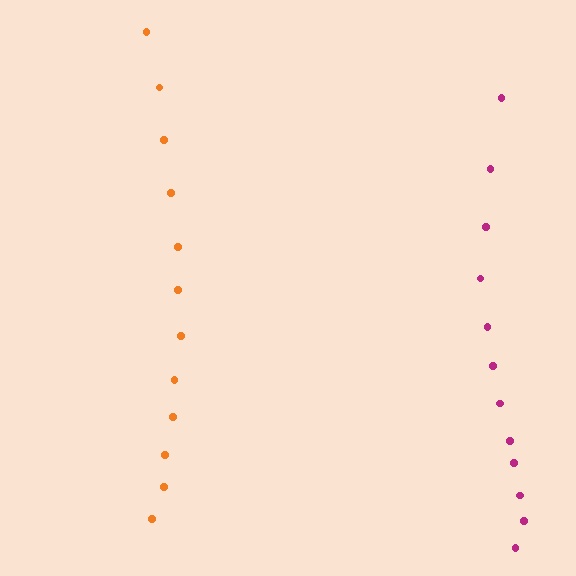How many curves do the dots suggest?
There are 2 distinct paths.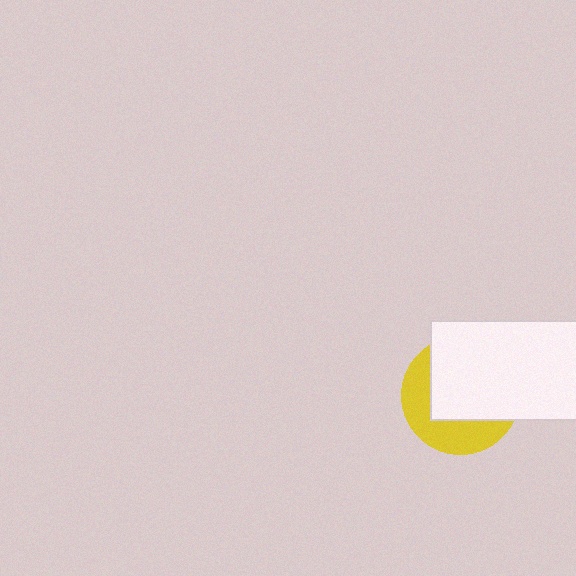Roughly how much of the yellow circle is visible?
A small part of it is visible (roughly 38%).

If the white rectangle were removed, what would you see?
You would see the complete yellow circle.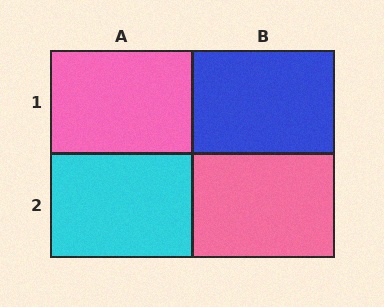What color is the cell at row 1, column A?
Pink.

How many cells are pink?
2 cells are pink.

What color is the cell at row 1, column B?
Blue.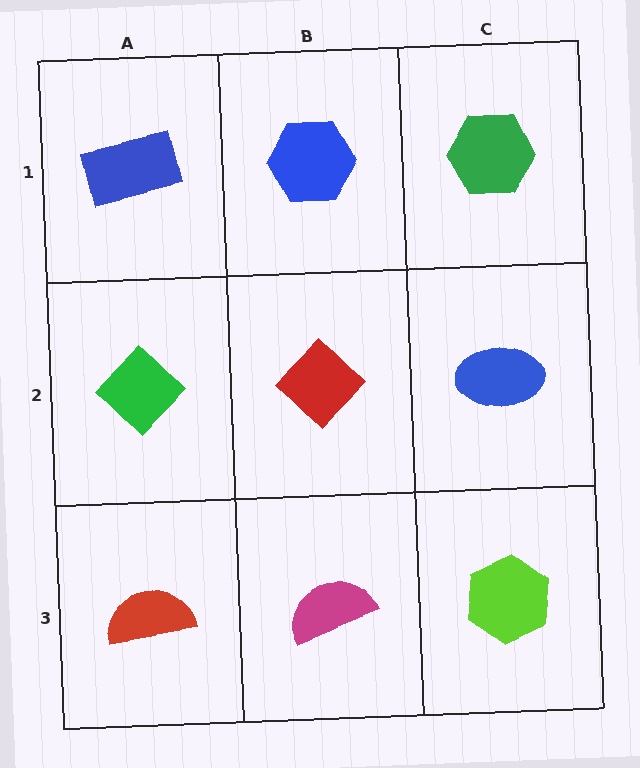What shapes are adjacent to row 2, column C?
A green hexagon (row 1, column C), a lime hexagon (row 3, column C), a red diamond (row 2, column B).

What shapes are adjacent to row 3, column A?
A green diamond (row 2, column A), a magenta semicircle (row 3, column B).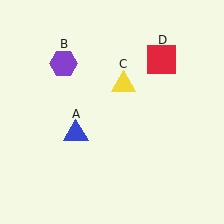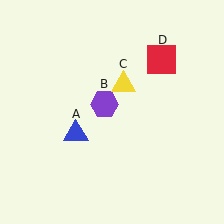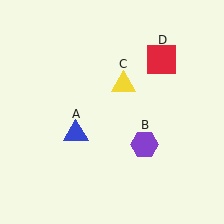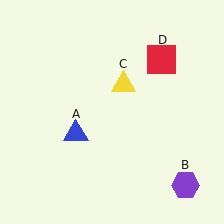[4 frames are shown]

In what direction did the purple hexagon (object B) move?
The purple hexagon (object B) moved down and to the right.